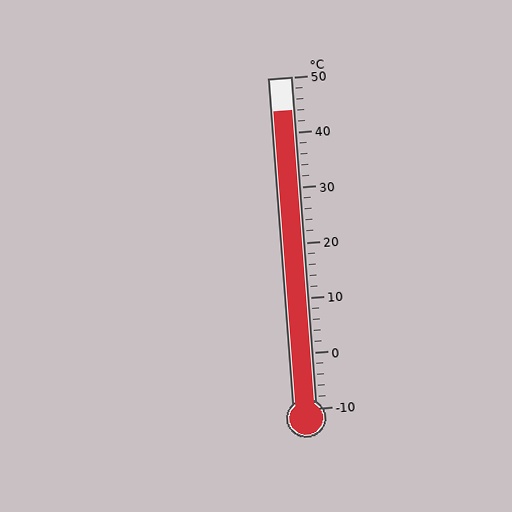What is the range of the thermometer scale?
The thermometer scale ranges from -10°C to 50°C.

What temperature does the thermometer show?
The thermometer shows approximately 44°C.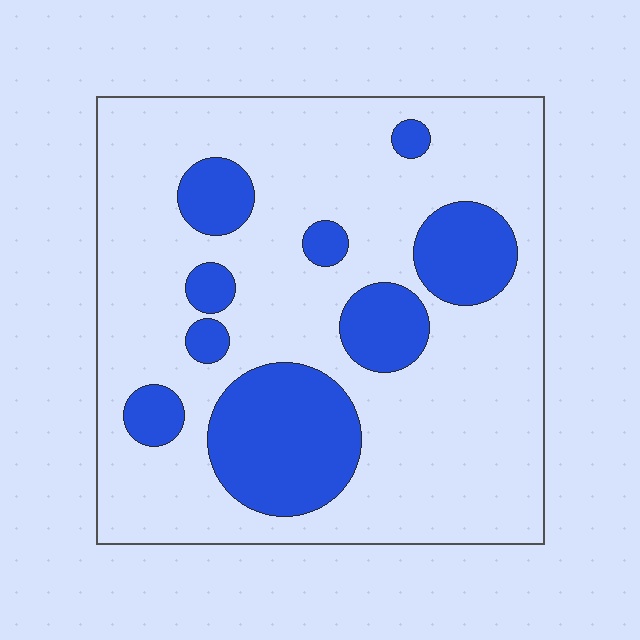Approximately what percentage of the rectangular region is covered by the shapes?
Approximately 25%.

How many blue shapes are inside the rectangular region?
9.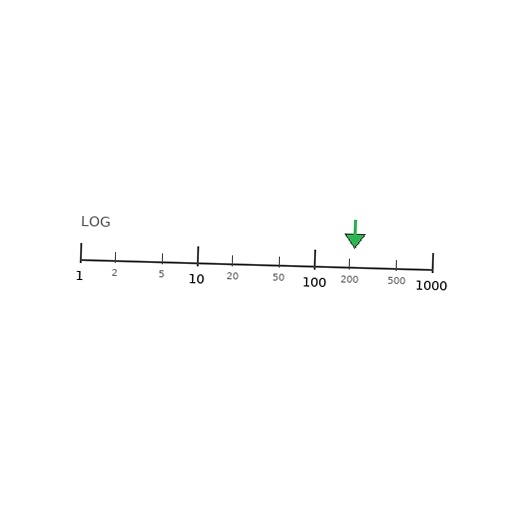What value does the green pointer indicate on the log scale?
The pointer indicates approximately 220.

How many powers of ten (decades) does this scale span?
The scale spans 3 decades, from 1 to 1000.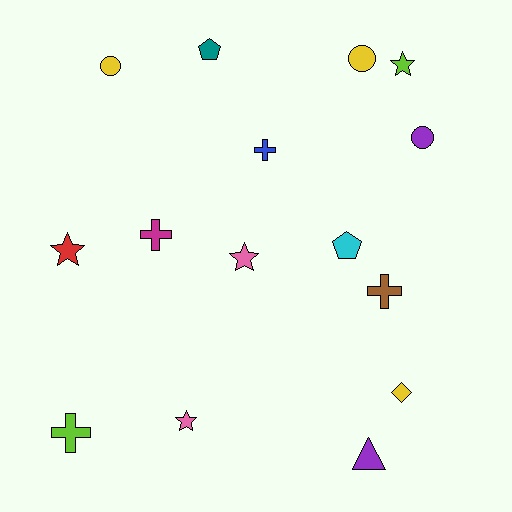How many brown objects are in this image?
There is 1 brown object.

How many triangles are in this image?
There is 1 triangle.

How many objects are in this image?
There are 15 objects.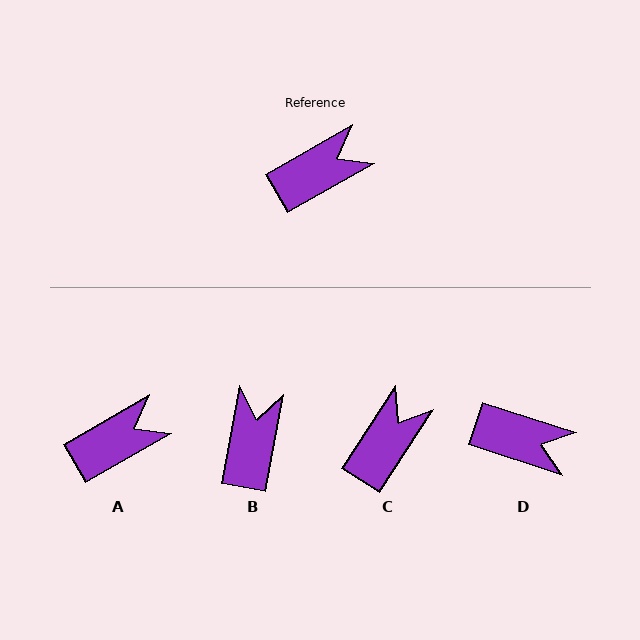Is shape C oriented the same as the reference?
No, it is off by about 27 degrees.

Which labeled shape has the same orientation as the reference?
A.